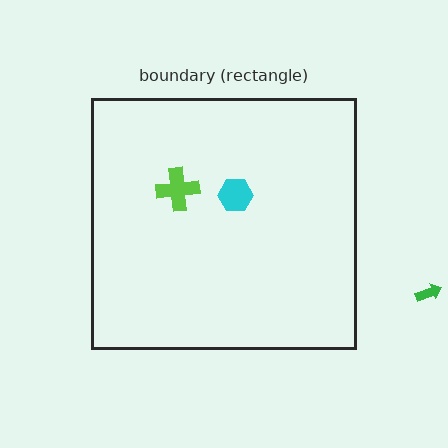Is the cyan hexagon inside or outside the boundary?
Inside.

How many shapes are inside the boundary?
2 inside, 1 outside.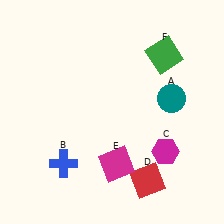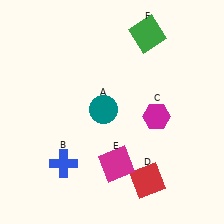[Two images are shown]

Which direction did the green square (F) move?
The green square (F) moved up.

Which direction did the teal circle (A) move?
The teal circle (A) moved left.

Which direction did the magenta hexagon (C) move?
The magenta hexagon (C) moved up.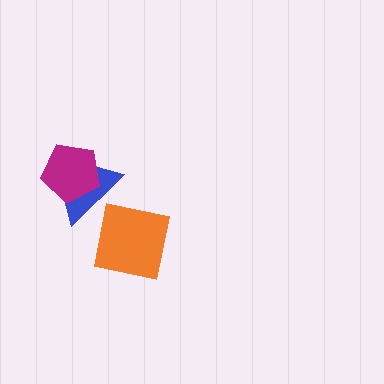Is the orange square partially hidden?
No, no other shape covers it.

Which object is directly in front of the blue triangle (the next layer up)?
The magenta pentagon is directly in front of the blue triangle.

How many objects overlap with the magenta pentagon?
1 object overlaps with the magenta pentagon.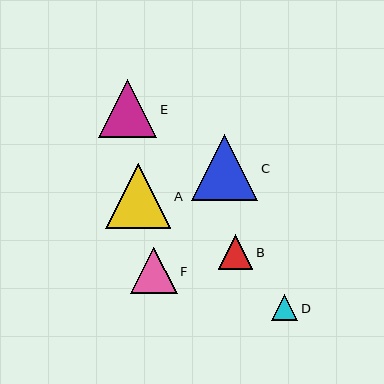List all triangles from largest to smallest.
From largest to smallest: C, A, E, F, B, D.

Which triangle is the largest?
Triangle C is the largest with a size of approximately 66 pixels.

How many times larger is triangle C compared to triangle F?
Triangle C is approximately 1.4 times the size of triangle F.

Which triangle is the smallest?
Triangle D is the smallest with a size of approximately 26 pixels.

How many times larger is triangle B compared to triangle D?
Triangle B is approximately 1.3 times the size of triangle D.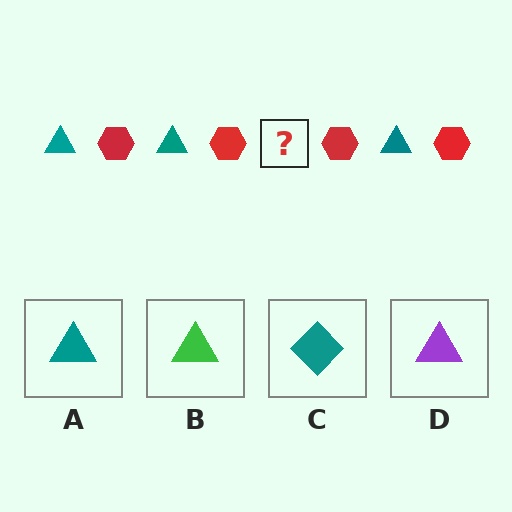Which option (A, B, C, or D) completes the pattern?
A.